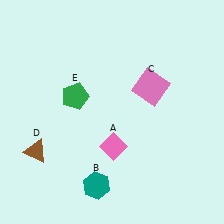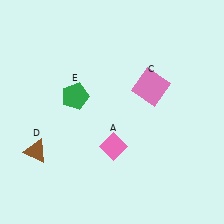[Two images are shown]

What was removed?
The teal hexagon (B) was removed in Image 2.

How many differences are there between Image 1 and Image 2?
There is 1 difference between the two images.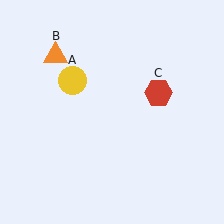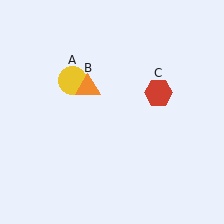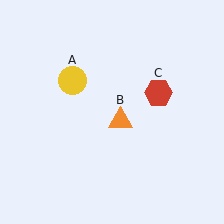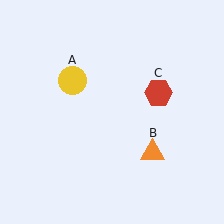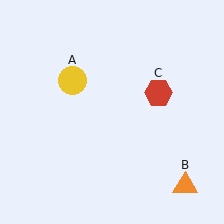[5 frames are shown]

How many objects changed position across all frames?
1 object changed position: orange triangle (object B).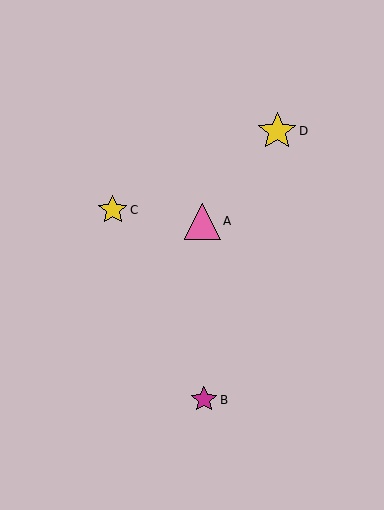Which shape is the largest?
The yellow star (labeled D) is the largest.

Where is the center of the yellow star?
The center of the yellow star is at (113, 210).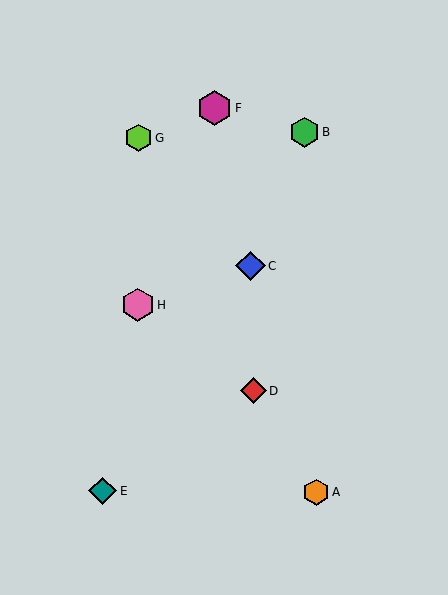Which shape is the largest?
The magenta hexagon (labeled F) is the largest.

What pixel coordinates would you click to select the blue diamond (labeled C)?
Click at (251, 266) to select the blue diamond C.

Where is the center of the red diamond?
The center of the red diamond is at (253, 391).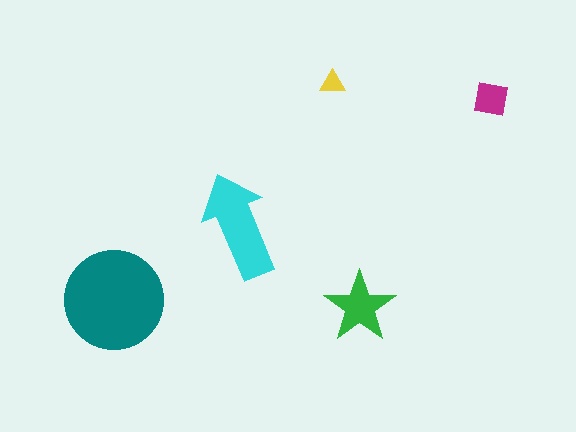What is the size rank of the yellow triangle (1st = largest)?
5th.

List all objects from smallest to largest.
The yellow triangle, the magenta square, the green star, the cyan arrow, the teal circle.